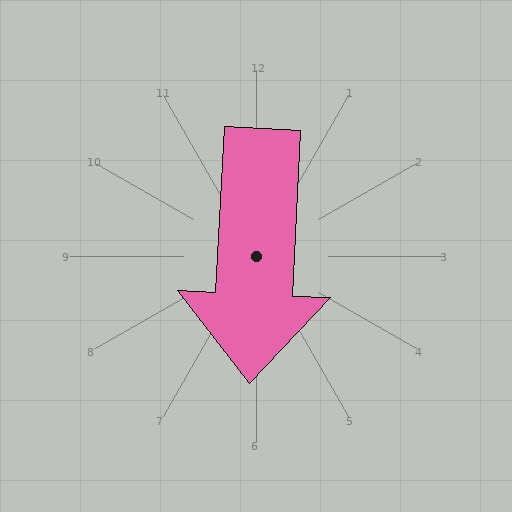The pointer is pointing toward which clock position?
Roughly 6 o'clock.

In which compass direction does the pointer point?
South.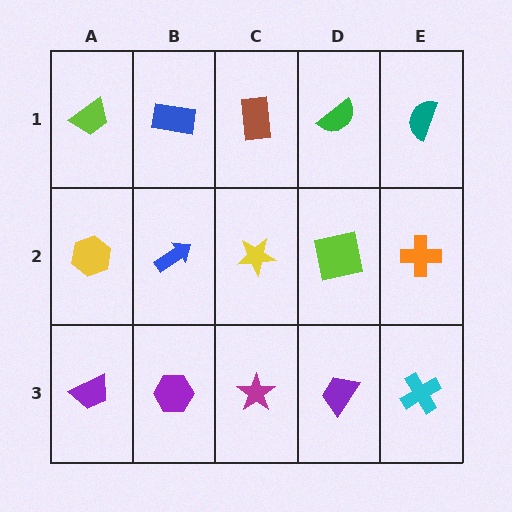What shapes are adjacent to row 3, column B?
A blue arrow (row 2, column B), a purple trapezoid (row 3, column A), a magenta star (row 3, column C).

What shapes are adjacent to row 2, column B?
A blue rectangle (row 1, column B), a purple hexagon (row 3, column B), a yellow hexagon (row 2, column A), a yellow star (row 2, column C).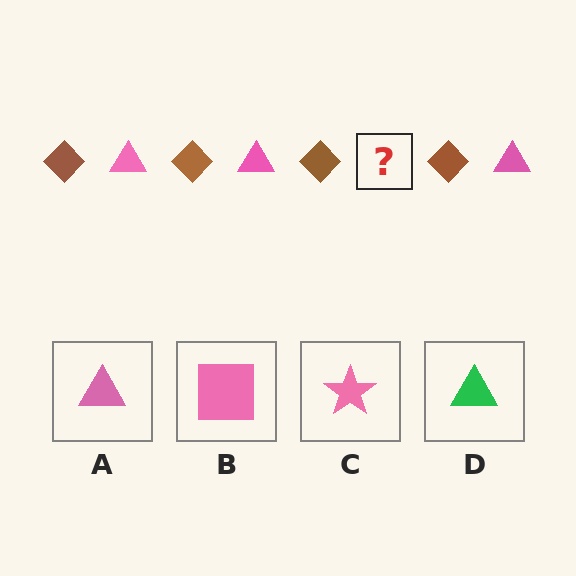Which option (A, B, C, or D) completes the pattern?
A.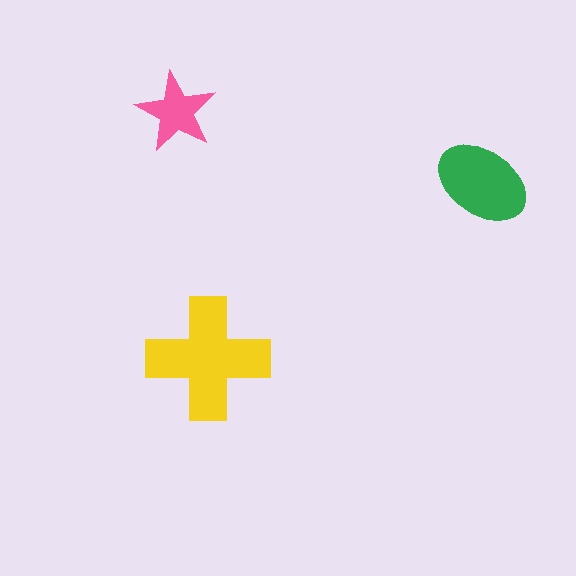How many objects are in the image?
There are 3 objects in the image.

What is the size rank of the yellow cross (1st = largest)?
1st.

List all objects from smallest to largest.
The pink star, the green ellipse, the yellow cross.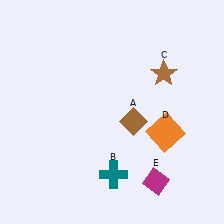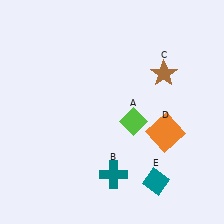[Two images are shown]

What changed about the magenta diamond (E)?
In Image 1, E is magenta. In Image 2, it changed to teal.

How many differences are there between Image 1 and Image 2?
There are 2 differences between the two images.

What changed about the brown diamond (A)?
In Image 1, A is brown. In Image 2, it changed to lime.